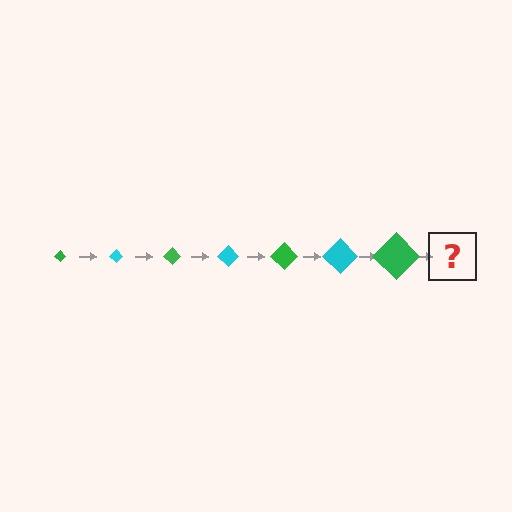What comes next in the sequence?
The next element should be a cyan diamond, larger than the previous one.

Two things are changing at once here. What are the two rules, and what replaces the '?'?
The two rules are that the diamond grows larger each step and the color cycles through green and cyan. The '?' should be a cyan diamond, larger than the previous one.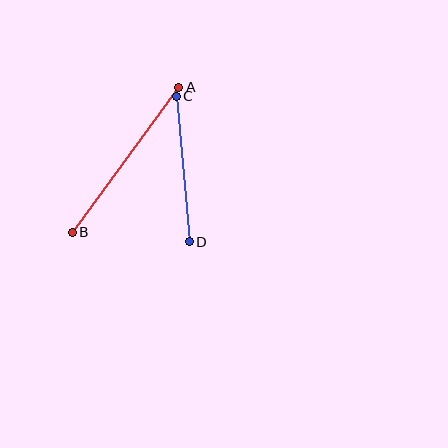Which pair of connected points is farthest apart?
Points A and B are farthest apart.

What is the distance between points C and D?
The distance is approximately 146 pixels.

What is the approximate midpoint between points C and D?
The midpoint is at approximately (183, 169) pixels.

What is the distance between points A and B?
The distance is approximately 180 pixels.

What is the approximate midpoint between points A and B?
The midpoint is at approximately (125, 160) pixels.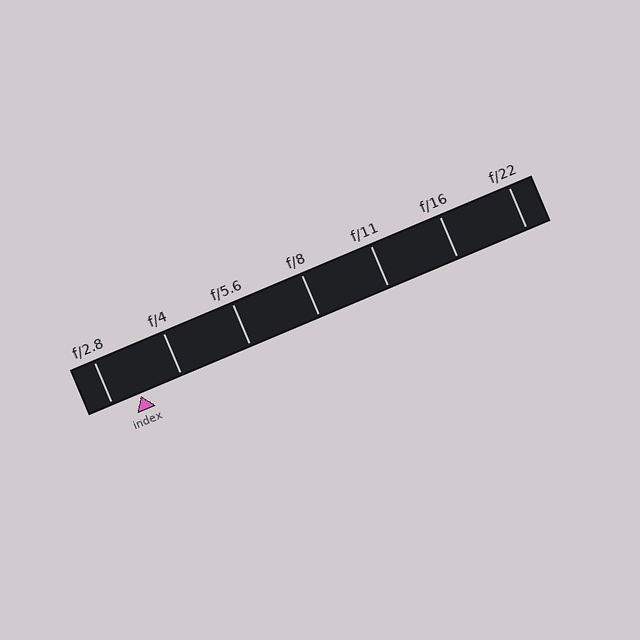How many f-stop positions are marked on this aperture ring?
There are 7 f-stop positions marked.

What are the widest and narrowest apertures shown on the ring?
The widest aperture shown is f/2.8 and the narrowest is f/22.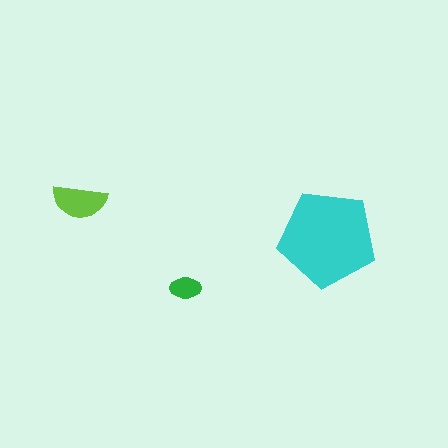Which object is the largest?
The cyan pentagon.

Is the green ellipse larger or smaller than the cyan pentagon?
Smaller.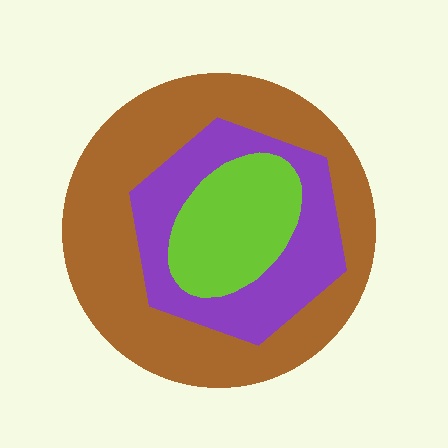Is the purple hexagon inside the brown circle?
Yes.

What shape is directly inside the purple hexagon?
The lime ellipse.